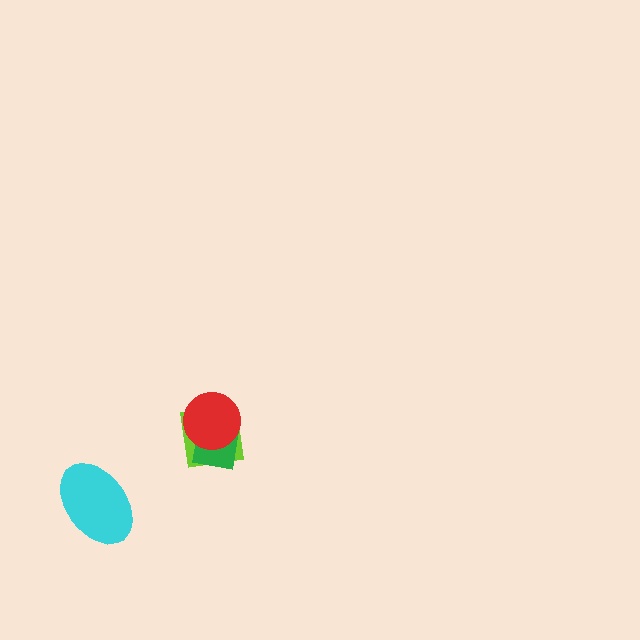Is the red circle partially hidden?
No, no other shape covers it.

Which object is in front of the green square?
The red circle is in front of the green square.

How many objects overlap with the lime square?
2 objects overlap with the lime square.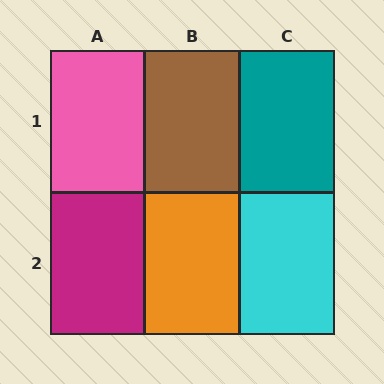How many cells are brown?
1 cell is brown.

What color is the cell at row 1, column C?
Teal.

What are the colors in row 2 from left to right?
Magenta, orange, cyan.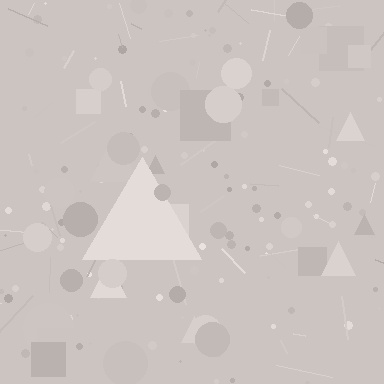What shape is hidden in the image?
A triangle is hidden in the image.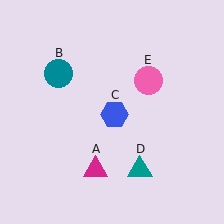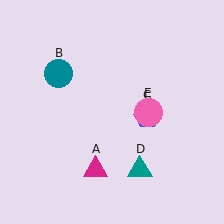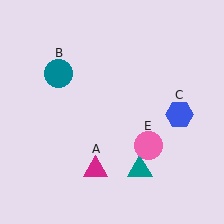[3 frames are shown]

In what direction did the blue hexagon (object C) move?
The blue hexagon (object C) moved right.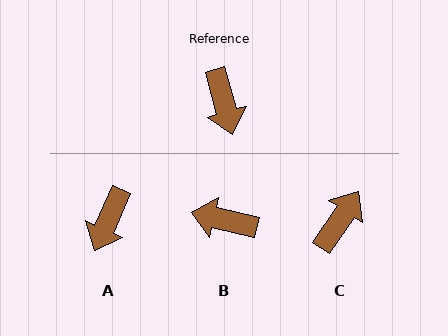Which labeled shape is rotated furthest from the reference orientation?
C, about 131 degrees away.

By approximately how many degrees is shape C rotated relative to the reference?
Approximately 131 degrees counter-clockwise.